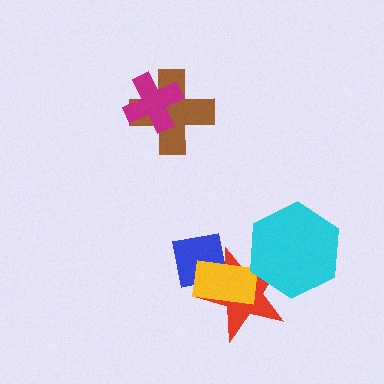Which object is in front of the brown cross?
The magenta cross is in front of the brown cross.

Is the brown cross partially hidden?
Yes, it is partially covered by another shape.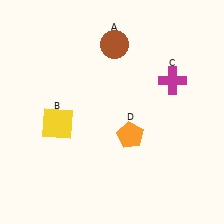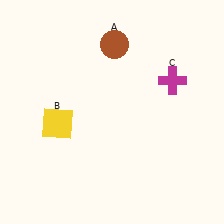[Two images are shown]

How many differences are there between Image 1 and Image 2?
There is 1 difference between the two images.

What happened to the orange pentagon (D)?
The orange pentagon (D) was removed in Image 2. It was in the bottom-right area of Image 1.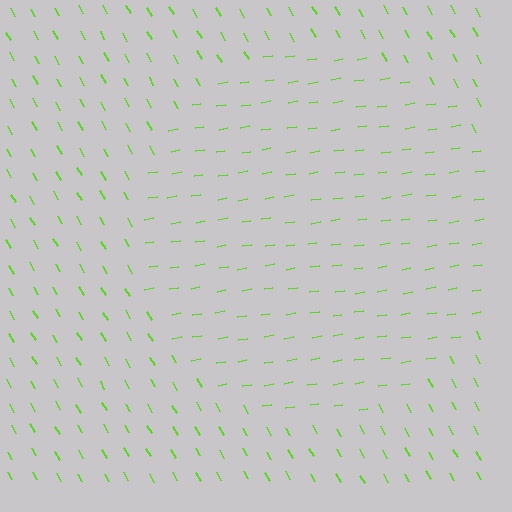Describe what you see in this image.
The image is filled with small lime line segments. A circle region in the image has lines oriented differently from the surrounding lines, creating a visible texture boundary.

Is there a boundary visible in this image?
Yes, there is a texture boundary formed by a change in line orientation.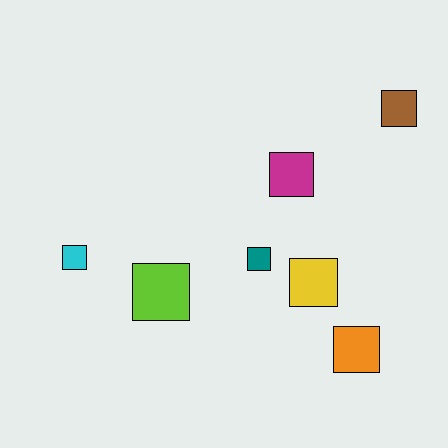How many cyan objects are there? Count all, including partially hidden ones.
There is 1 cyan object.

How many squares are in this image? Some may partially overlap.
There are 7 squares.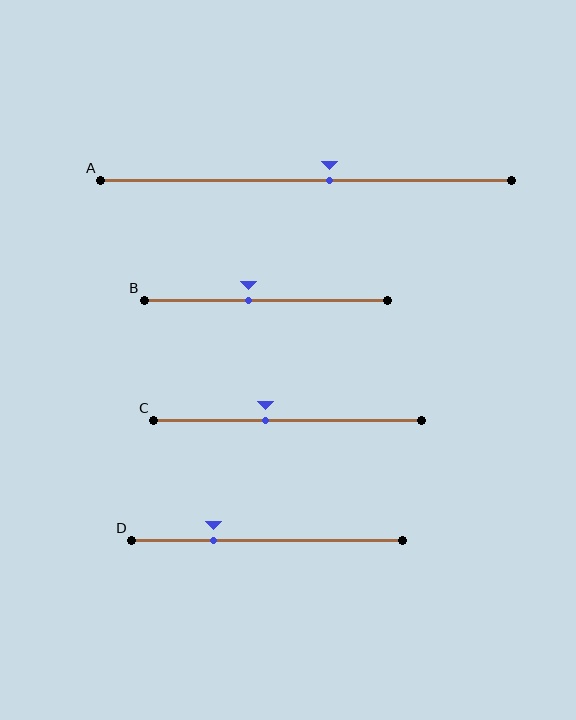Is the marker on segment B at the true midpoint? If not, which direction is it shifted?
No, the marker on segment B is shifted to the left by about 7% of the segment length.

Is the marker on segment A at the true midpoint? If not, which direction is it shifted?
No, the marker on segment A is shifted to the right by about 6% of the segment length.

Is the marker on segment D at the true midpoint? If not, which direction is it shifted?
No, the marker on segment D is shifted to the left by about 20% of the segment length.